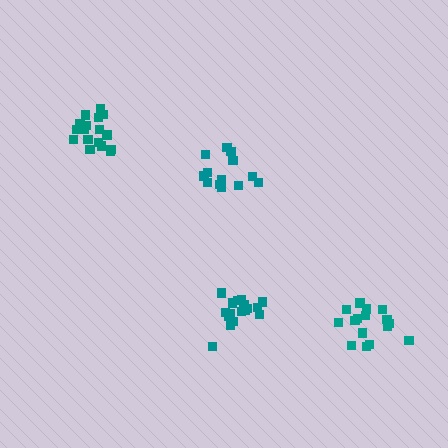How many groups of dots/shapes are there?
There are 4 groups.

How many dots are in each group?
Group 1: 17 dots, Group 2: 16 dots, Group 3: 17 dots, Group 4: 13 dots (63 total).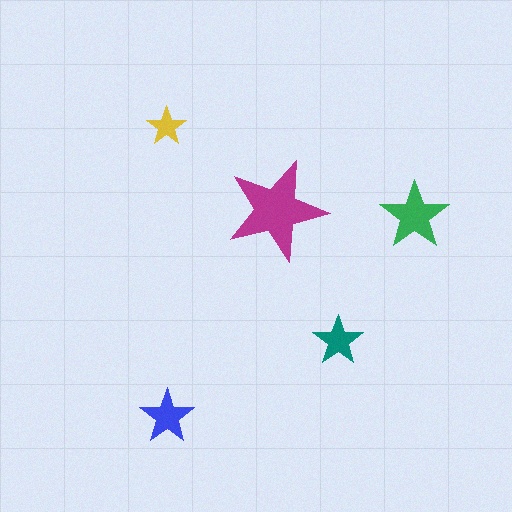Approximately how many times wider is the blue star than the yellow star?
About 1.5 times wider.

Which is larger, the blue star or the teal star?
The blue one.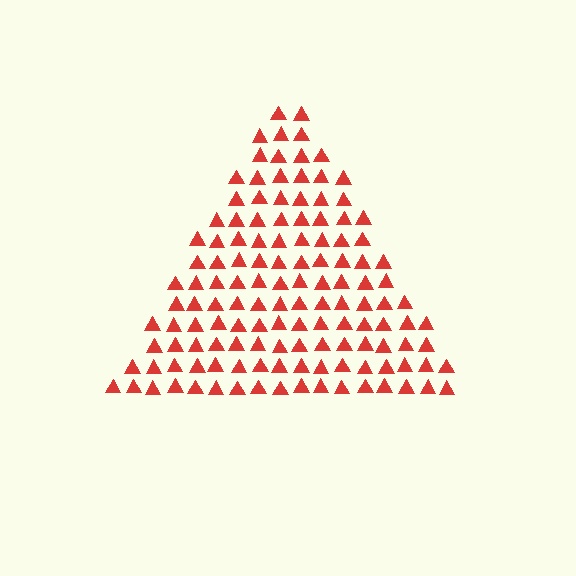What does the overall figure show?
The overall figure shows a triangle.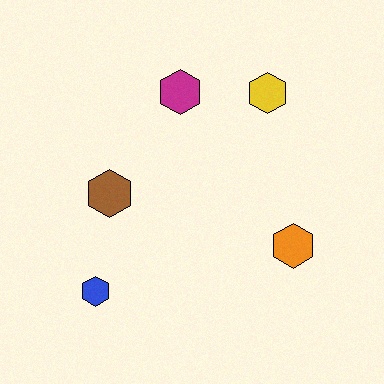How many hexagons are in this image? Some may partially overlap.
There are 5 hexagons.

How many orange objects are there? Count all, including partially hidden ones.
There is 1 orange object.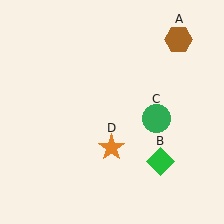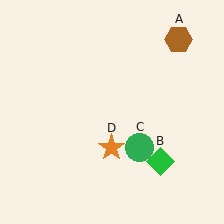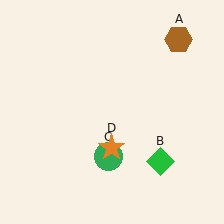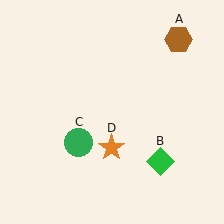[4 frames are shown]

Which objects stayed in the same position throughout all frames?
Brown hexagon (object A) and green diamond (object B) and orange star (object D) remained stationary.